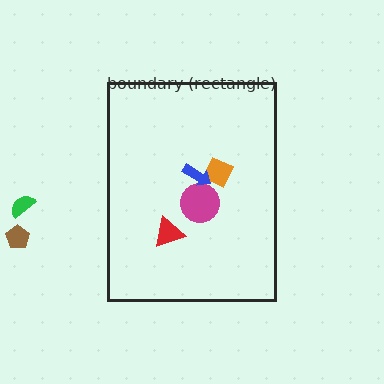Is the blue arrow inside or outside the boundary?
Inside.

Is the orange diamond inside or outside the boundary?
Inside.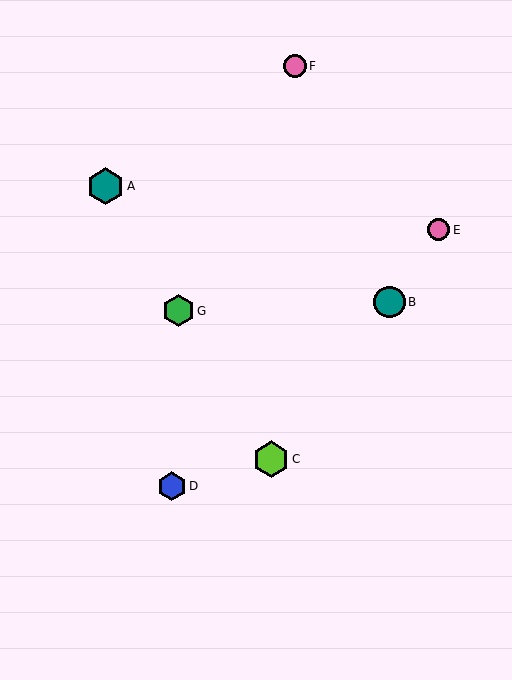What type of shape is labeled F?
Shape F is a pink circle.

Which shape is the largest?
The teal hexagon (labeled A) is the largest.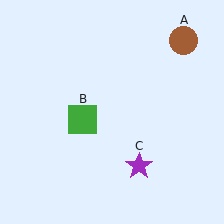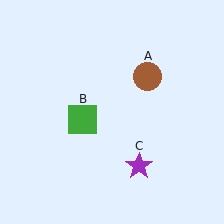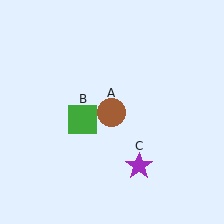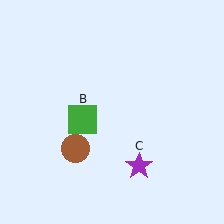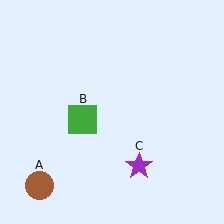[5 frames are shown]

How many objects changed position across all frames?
1 object changed position: brown circle (object A).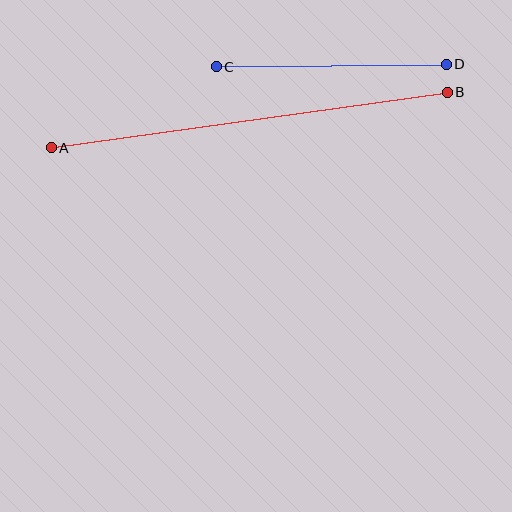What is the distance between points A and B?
The distance is approximately 400 pixels.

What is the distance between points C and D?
The distance is approximately 230 pixels.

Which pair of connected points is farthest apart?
Points A and B are farthest apart.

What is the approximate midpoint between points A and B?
The midpoint is at approximately (249, 120) pixels.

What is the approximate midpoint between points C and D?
The midpoint is at approximately (331, 65) pixels.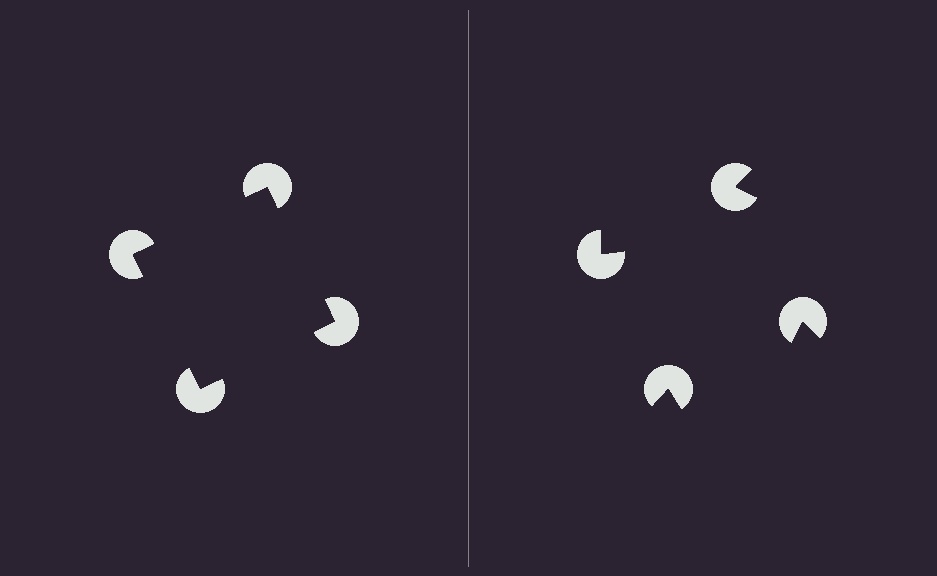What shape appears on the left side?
An illusory square.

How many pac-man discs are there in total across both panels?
8 — 4 on each side.